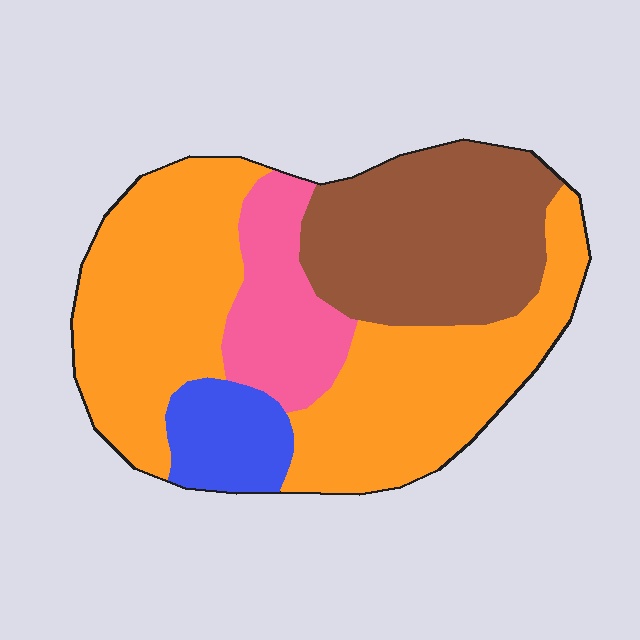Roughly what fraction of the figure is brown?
Brown covers 27% of the figure.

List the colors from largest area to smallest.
From largest to smallest: orange, brown, pink, blue.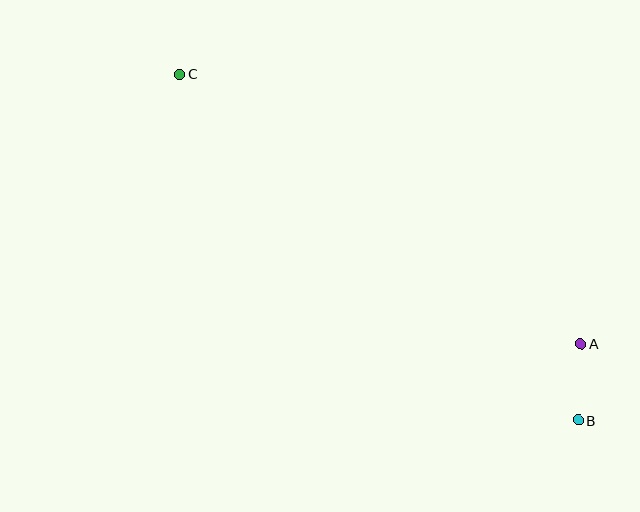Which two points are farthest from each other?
Points B and C are farthest from each other.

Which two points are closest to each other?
Points A and B are closest to each other.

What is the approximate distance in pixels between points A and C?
The distance between A and C is approximately 484 pixels.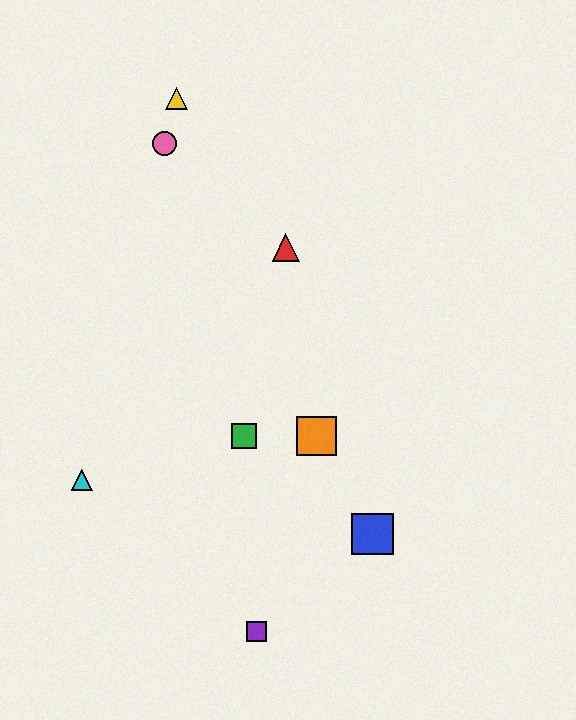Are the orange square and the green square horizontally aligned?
Yes, both are at y≈436.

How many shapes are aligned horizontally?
2 shapes (the green square, the orange square) are aligned horizontally.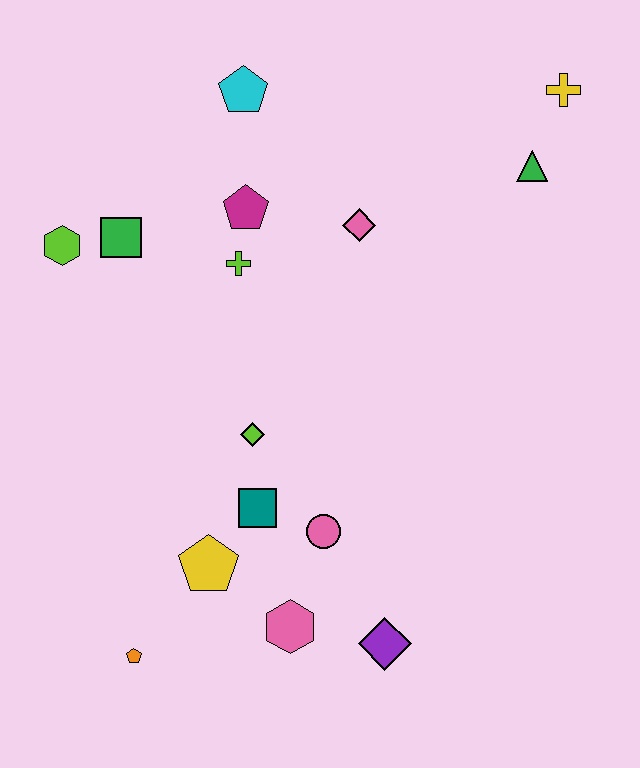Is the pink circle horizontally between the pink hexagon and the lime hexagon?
No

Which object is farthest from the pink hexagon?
The yellow cross is farthest from the pink hexagon.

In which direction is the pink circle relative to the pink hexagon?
The pink circle is above the pink hexagon.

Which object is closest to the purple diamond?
The pink hexagon is closest to the purple diamond.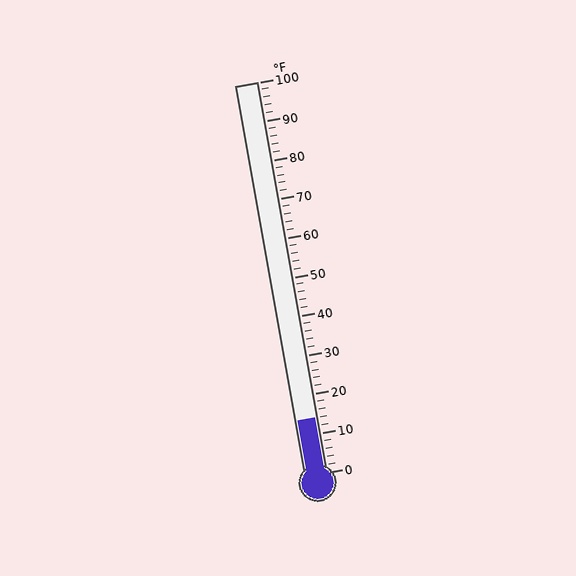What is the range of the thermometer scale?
The thermometer scale ranges from 0°F to 100°F.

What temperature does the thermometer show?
The thermometer shows approximately 14°F.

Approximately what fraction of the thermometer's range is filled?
The thermometer is filled to approximately 15% of its range.